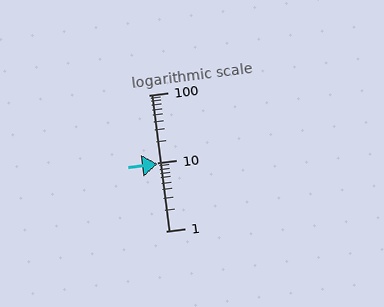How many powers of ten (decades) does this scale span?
The scale spans 2 decades, from 1 to 100.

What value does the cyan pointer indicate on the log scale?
The pointer indicates approximately 9.6.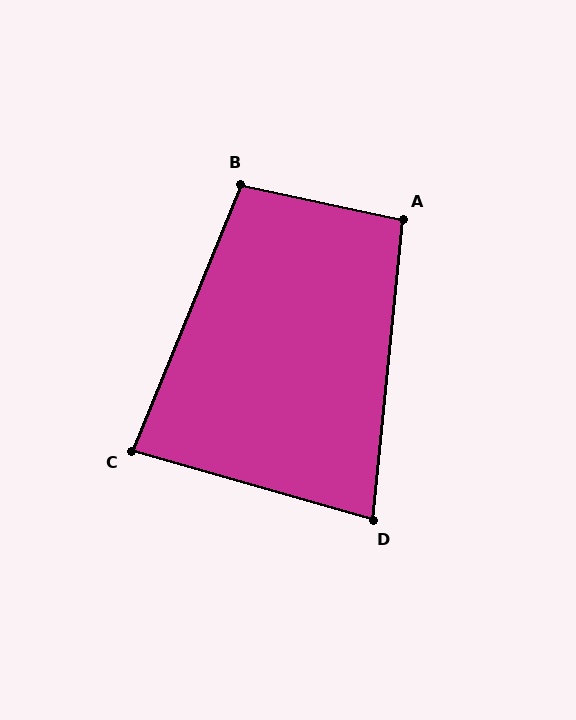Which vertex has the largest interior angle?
B, at approximately 100 degrees.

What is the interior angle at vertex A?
Approximately 96 degrees (obtuse).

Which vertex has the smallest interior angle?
D, at approximately 80 degrees.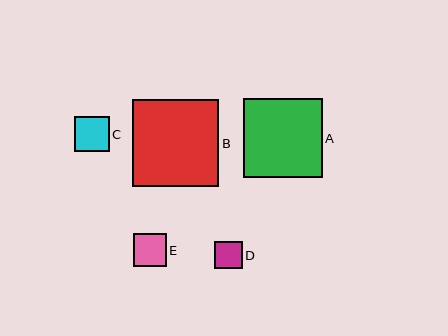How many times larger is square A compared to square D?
Square A is approximately 2.9 times the size of square D.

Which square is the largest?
Square B is the largest with a size of approximately 86 pixels.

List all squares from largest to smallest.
From largest to smallest: B, A, C, E, D.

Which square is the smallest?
Square D is the smallest with a size of approximately 28 pixels.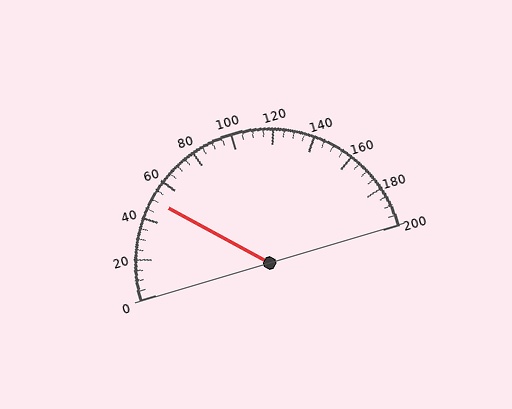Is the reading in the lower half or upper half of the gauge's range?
The reading is in the lower half of the range (0 to 200).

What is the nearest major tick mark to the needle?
The nearest major tick mark is 40.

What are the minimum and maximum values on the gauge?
The gauge ranges from 0 to 200.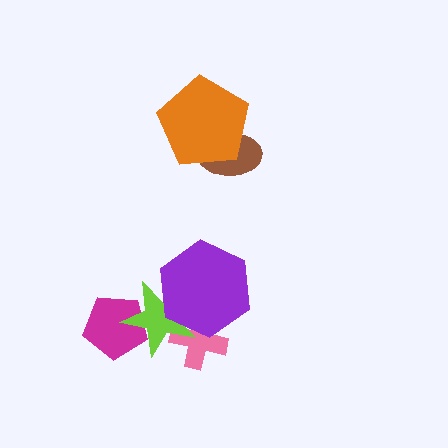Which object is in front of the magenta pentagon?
The lime star is in front of the magenta pentagon.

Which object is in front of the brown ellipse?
The orange pentagon is in front of the brown ellipse.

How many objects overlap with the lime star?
3 objects overlap with the lime star.